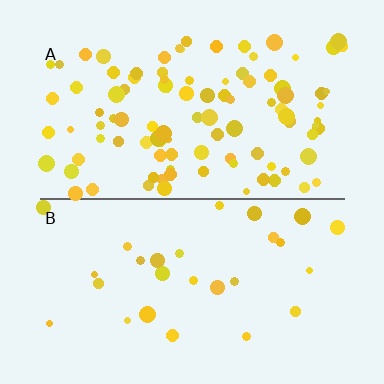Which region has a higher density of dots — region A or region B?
A (the top).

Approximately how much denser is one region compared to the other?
Approximately 3.6× — region A over region B.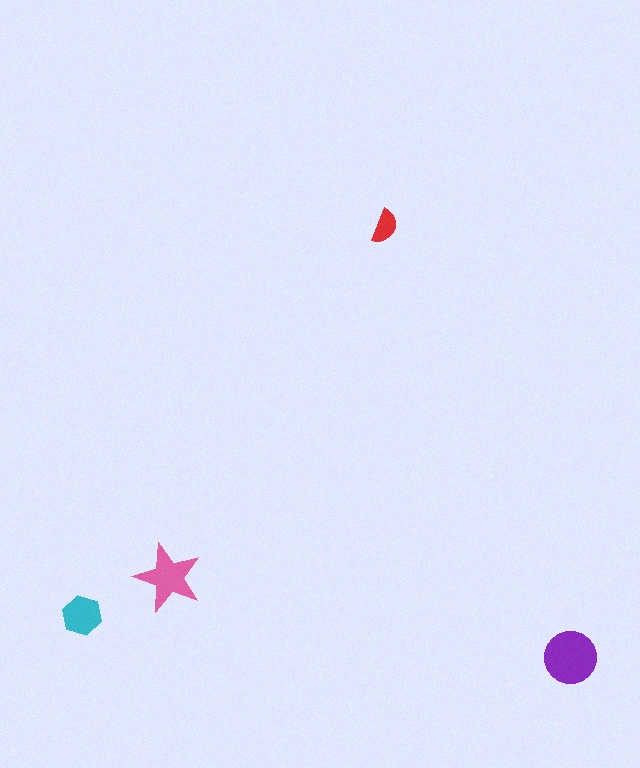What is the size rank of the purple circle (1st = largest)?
1st.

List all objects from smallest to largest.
The red semicircle, the cyan hexagon, the pink star, the purple circle.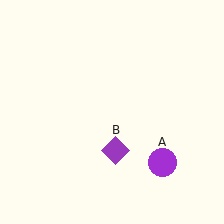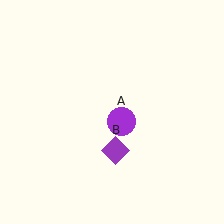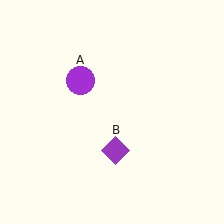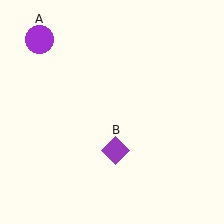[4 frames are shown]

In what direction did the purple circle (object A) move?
The purple circle (object A) moved up and to the left.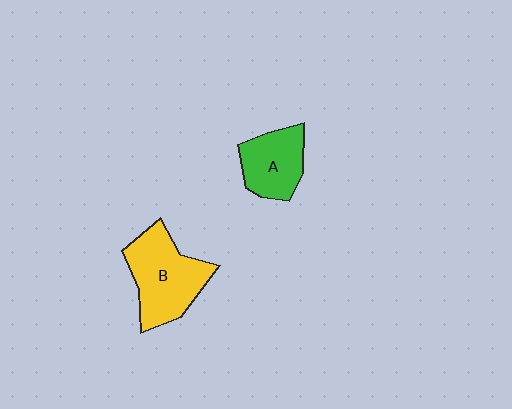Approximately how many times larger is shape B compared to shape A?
Approximately 1.5 times.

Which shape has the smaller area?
Shape A (green).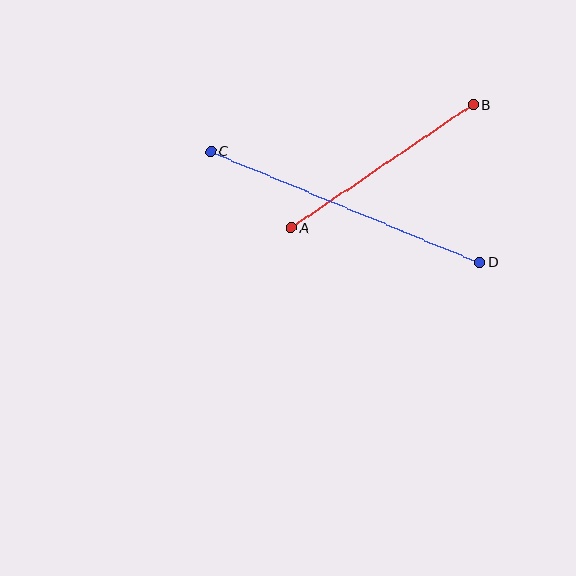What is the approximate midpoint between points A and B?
The midpoint is at approximately (382, 166) pixels.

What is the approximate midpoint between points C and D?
The midpoint is at approximately (345, 207) pixels.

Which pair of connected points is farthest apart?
Points C and D are farthest apart.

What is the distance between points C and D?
The distance is approximately 291 pixels.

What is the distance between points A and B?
The distance is approximately 220 pixels.